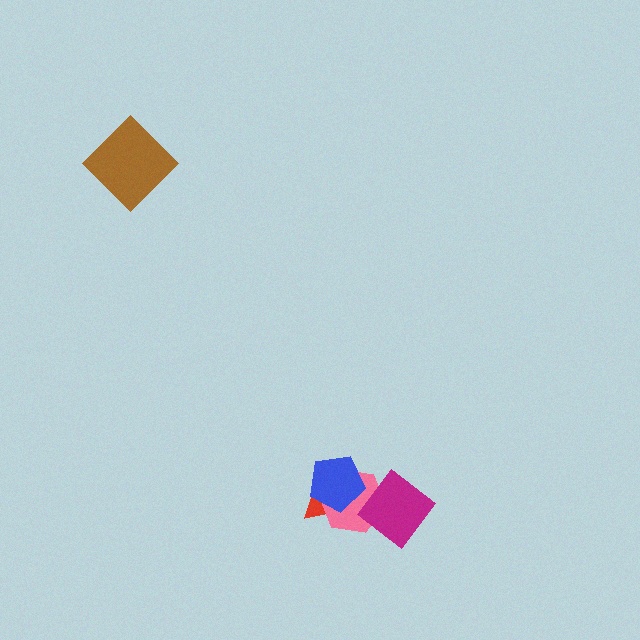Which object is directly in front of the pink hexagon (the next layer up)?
The blue pentagon is directly in front of the pink hexagon.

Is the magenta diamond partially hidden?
No, no other shape covers it.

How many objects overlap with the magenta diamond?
1 object overlaps with the magenta diamond.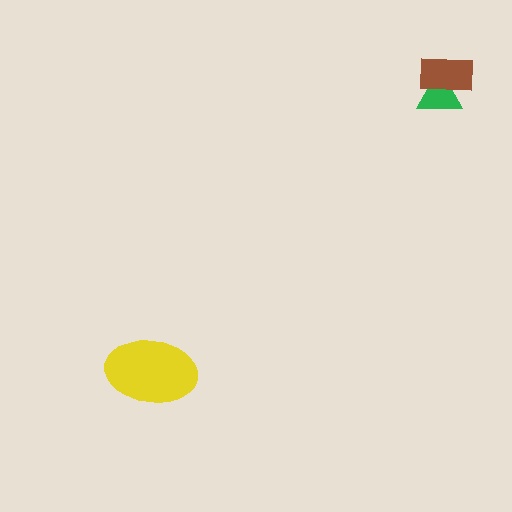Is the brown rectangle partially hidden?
No, no other shape covers it.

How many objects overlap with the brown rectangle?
1 object overlaps with the brown rectangle.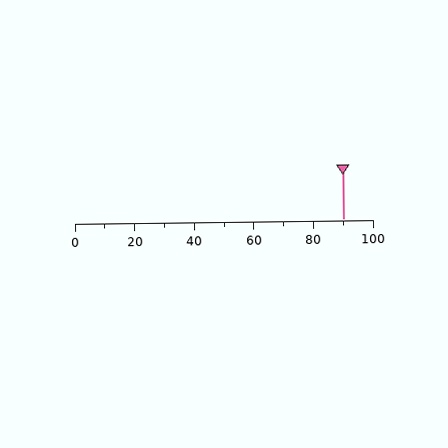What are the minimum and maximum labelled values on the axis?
The axis runs from 0 to 100.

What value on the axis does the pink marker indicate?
The marker indicates approximately 90.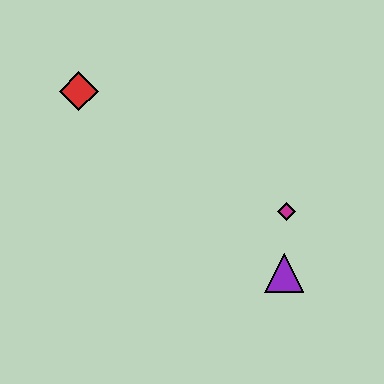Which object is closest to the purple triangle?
The magenta diamond is closest to the purple triangle.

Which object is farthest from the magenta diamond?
The red diamond is farthest from the magenta diamond.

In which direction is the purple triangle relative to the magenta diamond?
The purple triangle is below the magenta diamond.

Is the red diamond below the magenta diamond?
No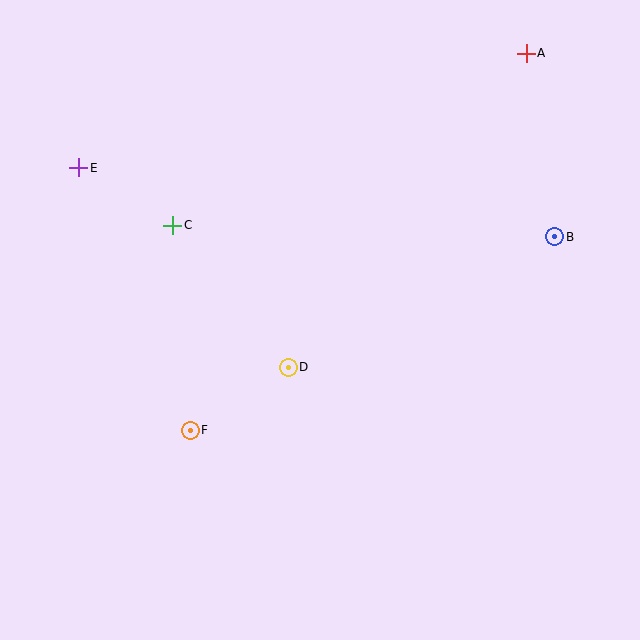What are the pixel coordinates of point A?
Point A is at (526, 53).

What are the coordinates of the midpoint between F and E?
The midpoint between F and E is at (135, 299).